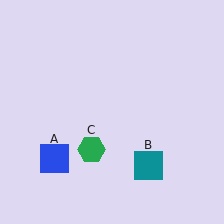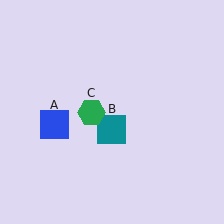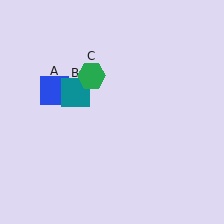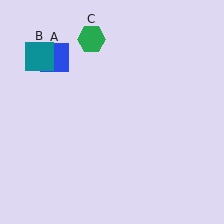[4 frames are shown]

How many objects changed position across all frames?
3 objects changed position: blue square (object A), teal square (object B), green hexagon (object C).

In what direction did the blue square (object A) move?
The blue square (object A) moved up.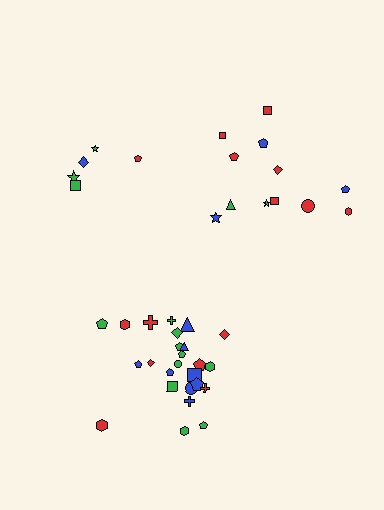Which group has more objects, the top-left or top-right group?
The top-right group.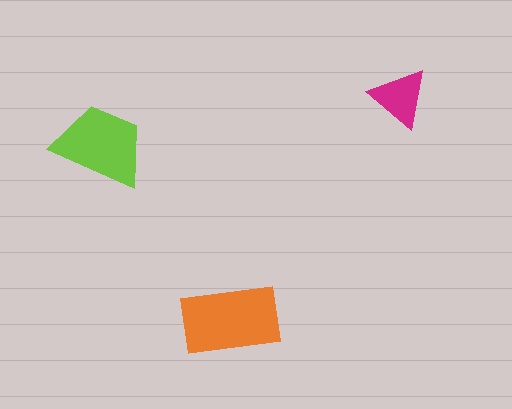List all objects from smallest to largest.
The magenta triangle, the lime trapezoid, the orange rectangle.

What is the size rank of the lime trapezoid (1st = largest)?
2nd.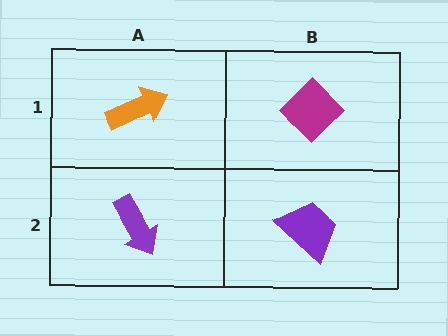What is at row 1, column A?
An orange arrow.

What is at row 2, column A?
A purple arrow.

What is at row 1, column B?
A magenta diamond.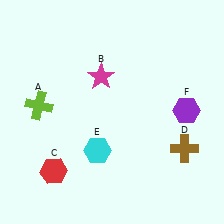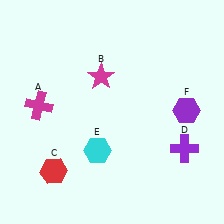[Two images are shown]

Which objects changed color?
A changed from lime to magenta. D changed from brown to purple.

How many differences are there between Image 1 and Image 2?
There are 2 differences between the two images.